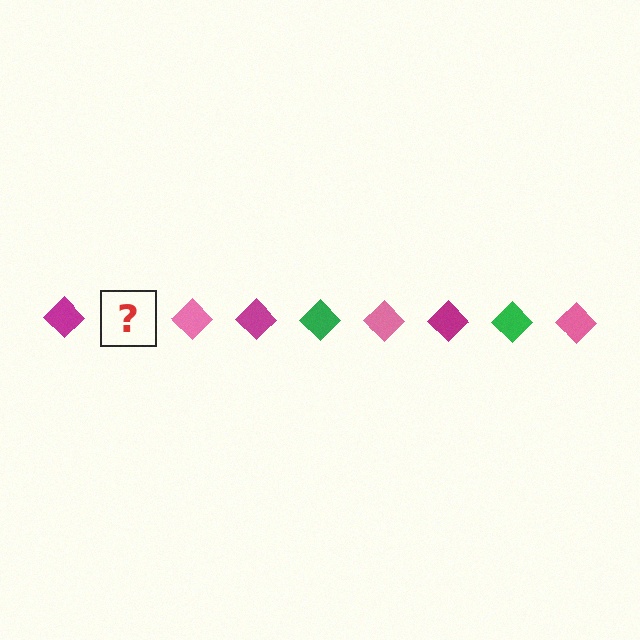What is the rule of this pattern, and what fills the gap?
The rule is that the pattern cycles through magenta, green, pink diamonds. The gap should be filled with a green diamond.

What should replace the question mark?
The question mark should be replaced with a green diamond.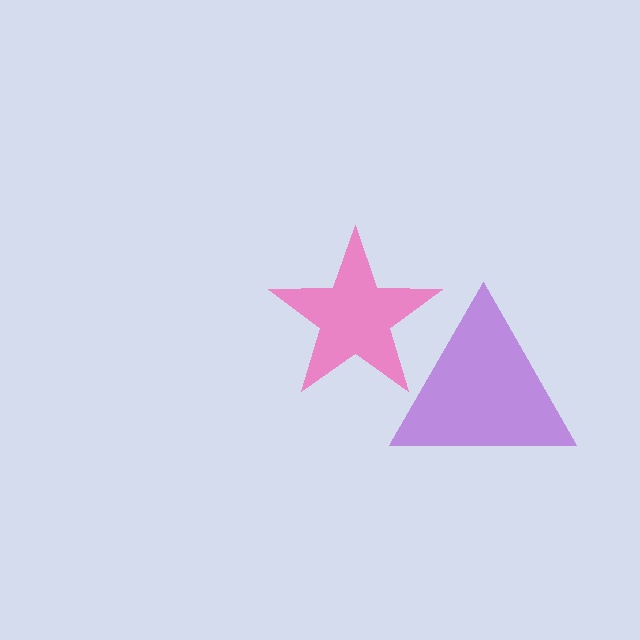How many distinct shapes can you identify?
There are 2 distinct shapes: a pink star, a purple triangle.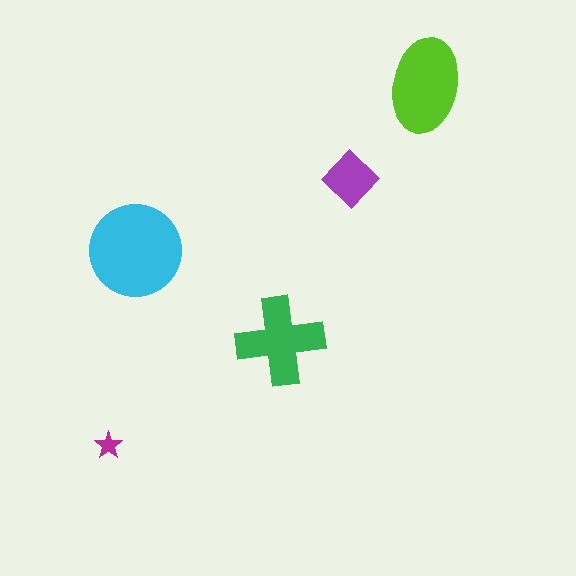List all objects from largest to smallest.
The cyan circle, the lime ellipse, the green cross, the purple diamond, the magenta star.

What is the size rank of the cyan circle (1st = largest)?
1st.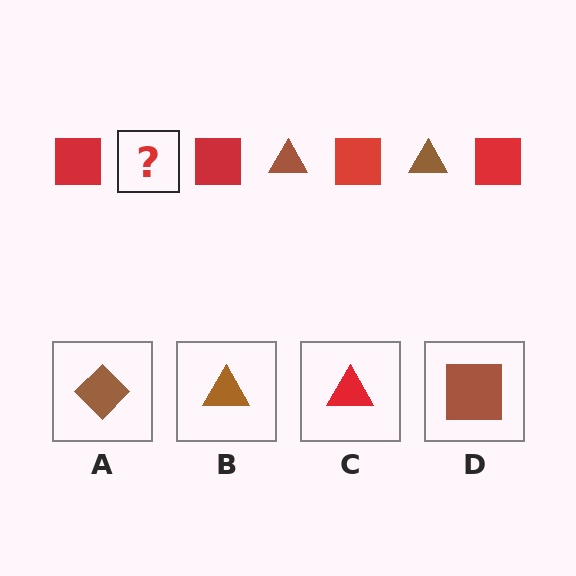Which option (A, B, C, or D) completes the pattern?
B.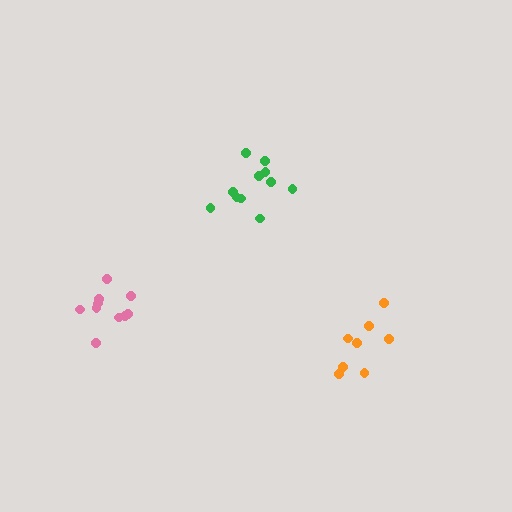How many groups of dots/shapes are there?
There are 3 groups.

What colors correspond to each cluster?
The clusters are colored: pink, orange, green.